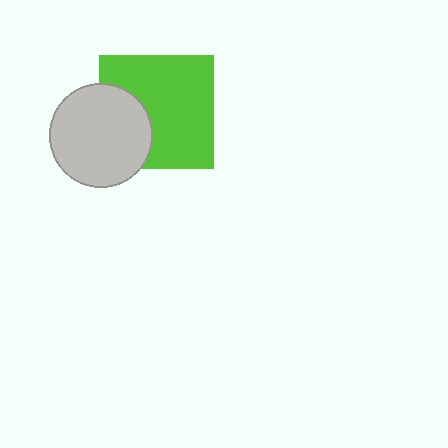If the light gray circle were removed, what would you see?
You would see the complete lime square.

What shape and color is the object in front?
The object in front is a light gray circle.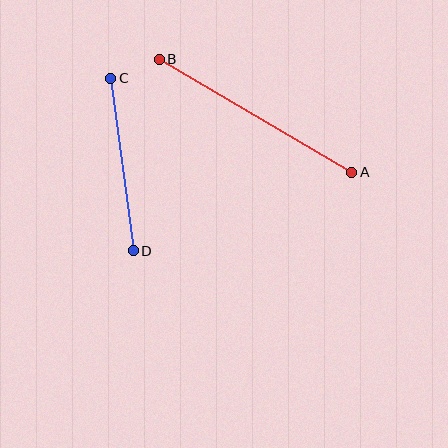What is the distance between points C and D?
The distance is approximately 174 pixels.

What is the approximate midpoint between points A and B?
The midpoint is at approximately (256, 116) pixels.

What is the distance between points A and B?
The distance is approximately 223 pixels.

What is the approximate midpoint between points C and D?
The midpoint is at approximately (122, 165) pixels.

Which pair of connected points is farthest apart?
Points A and B are farthest apart.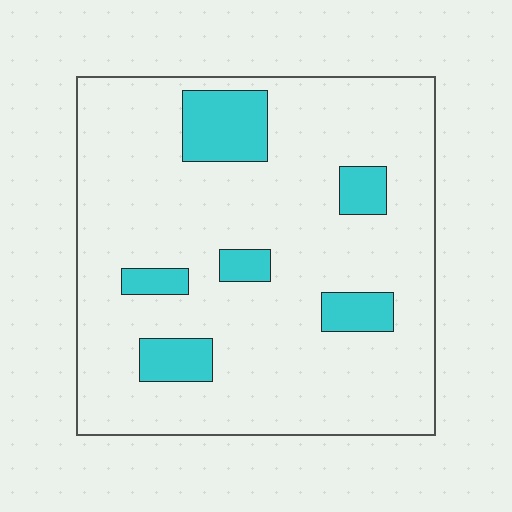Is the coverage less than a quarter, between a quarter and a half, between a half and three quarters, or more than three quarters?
Less than a quarter.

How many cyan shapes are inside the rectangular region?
6.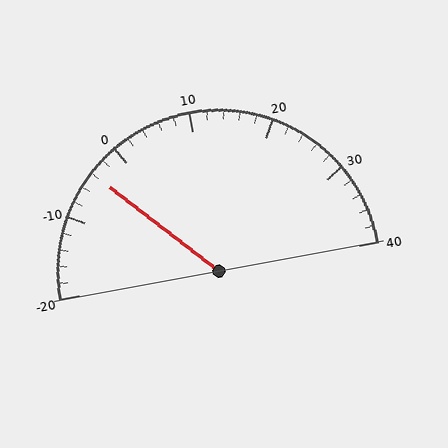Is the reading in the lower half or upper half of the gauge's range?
The reading is in the lower half of the range (-20 to 40).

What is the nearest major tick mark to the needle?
The nearest major tick mark is 0.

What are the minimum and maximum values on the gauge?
The gauge ranges from -20 to 40.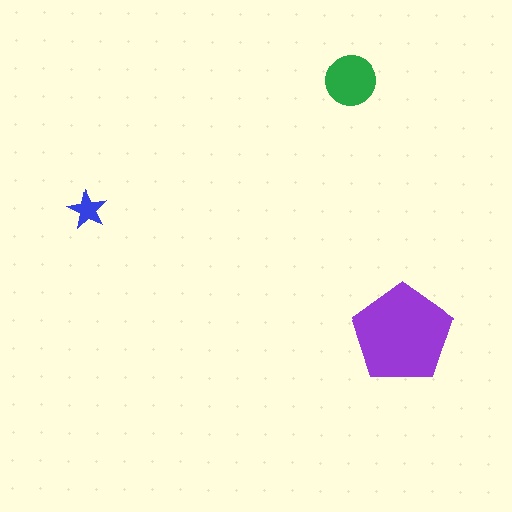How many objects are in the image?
There are 3 objects in the image.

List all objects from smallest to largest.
The blue star, the green circle, the purple pentagon.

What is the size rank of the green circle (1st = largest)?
2nd.